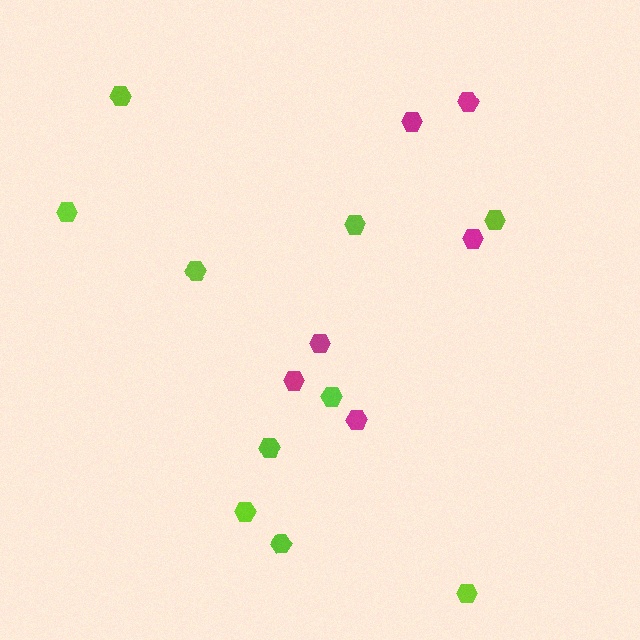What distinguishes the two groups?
There are 2 groups: one group of magenta hexagons (6) and one group of lime hexagons (10).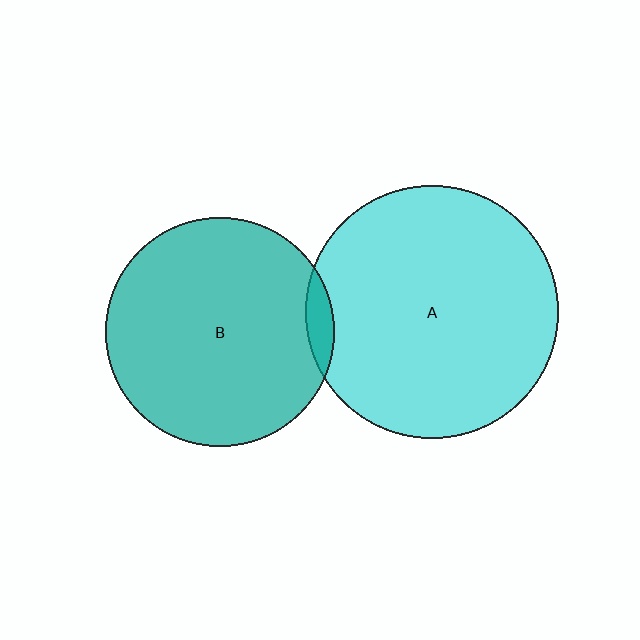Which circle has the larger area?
Circle A (cyan).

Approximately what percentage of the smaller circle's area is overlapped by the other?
Approximately 5%.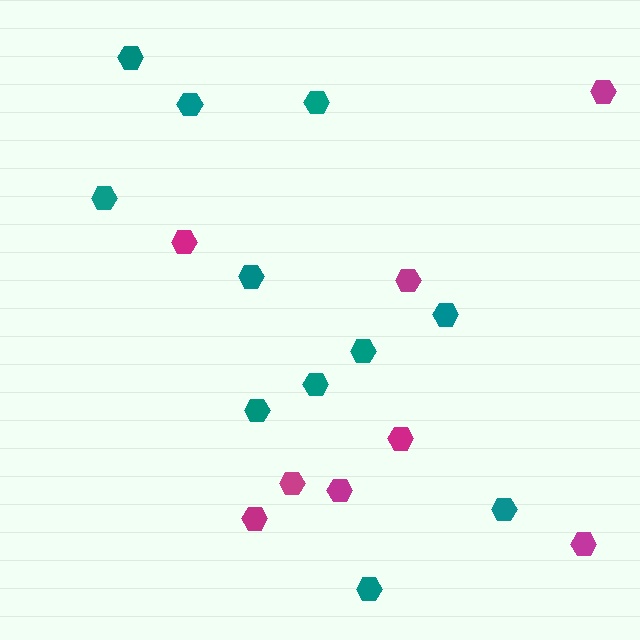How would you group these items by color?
There are 2 groups: one group of teal hexagons (11) and one group of magenta hexagons (8).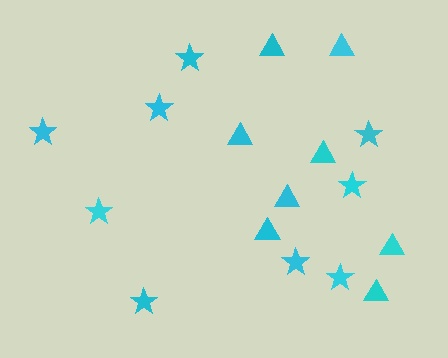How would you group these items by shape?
There are 2 groups: one group of triangles (8) and one group of stars (9).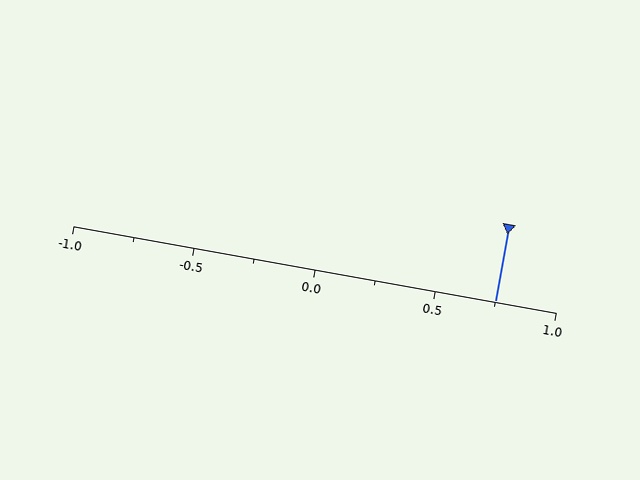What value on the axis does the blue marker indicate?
The marker indicates approximately 0.75.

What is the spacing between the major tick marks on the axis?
The major ticks are spaced 0.5 apart.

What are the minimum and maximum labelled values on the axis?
The axis runs from -1.0 to 1.0.